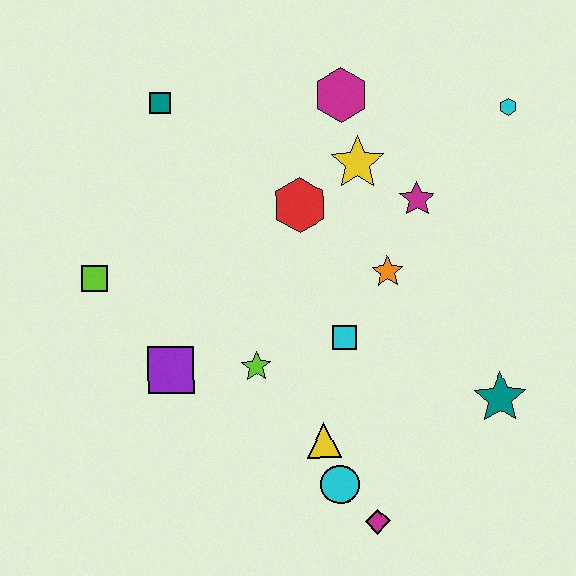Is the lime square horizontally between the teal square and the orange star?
No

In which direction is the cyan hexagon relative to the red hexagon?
The cyan hexagon is to the right of the red hexagon.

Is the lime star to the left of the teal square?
No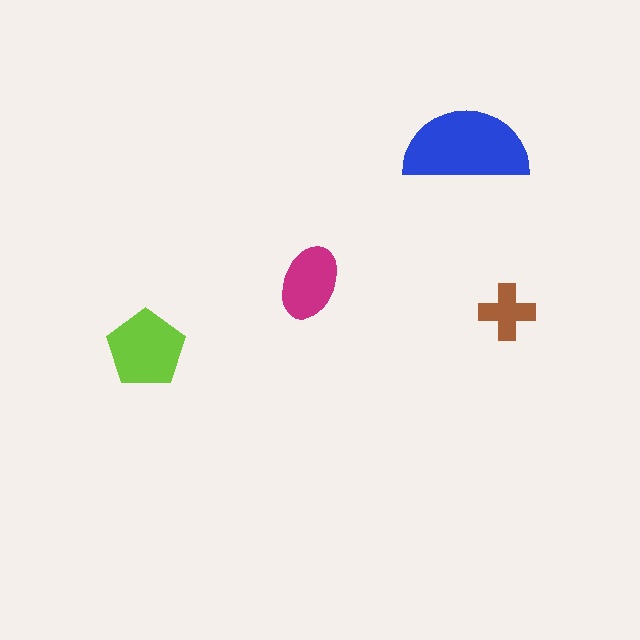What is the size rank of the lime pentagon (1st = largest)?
2nd.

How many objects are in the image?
There are 4 objects in the image.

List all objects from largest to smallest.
The blue semicircle, the lime pentagon, the magenta ellipse, the brown cross.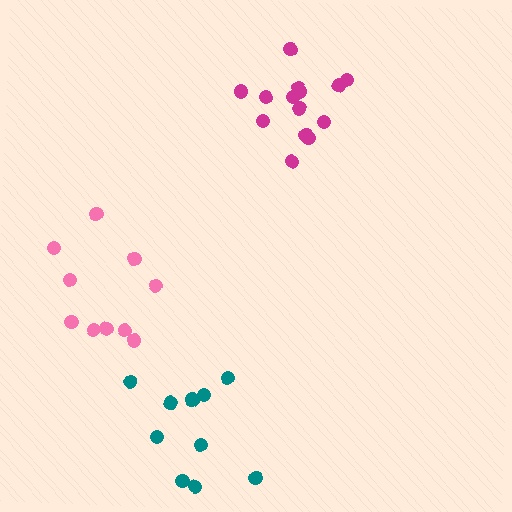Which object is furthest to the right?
The magenta cluster is rightmost.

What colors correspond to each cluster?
The clusters are colored: magenta, teal, pink.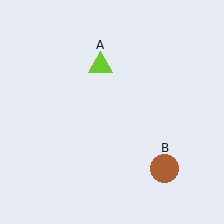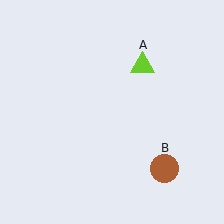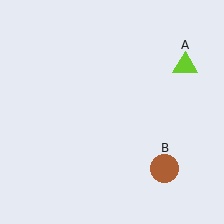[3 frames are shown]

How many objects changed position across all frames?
1 object changed position: lime triangle (object A).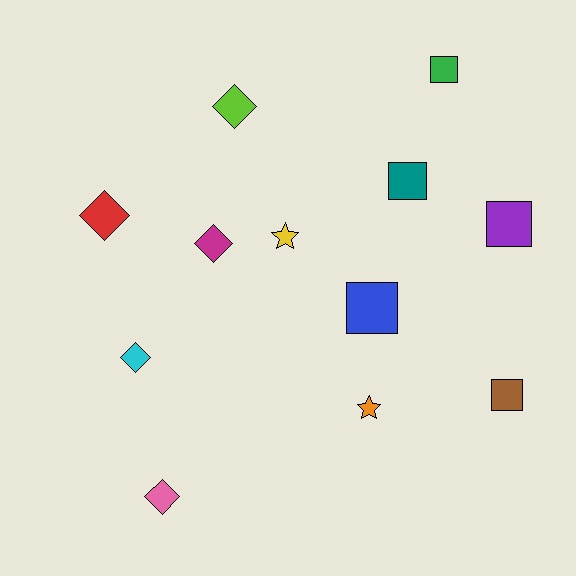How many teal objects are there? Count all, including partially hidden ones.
There is 1 teal object.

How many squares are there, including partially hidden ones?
There are 5 squares.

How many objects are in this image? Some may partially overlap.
There are 12 objects.